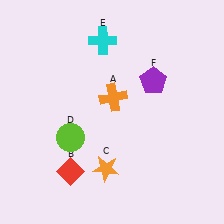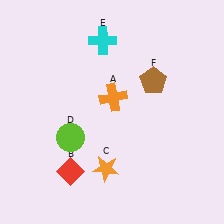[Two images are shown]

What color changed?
The pentagon (F) changed from purple in Image 1 to brown in Image 2.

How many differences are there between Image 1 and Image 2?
There is 1 difference between the two images.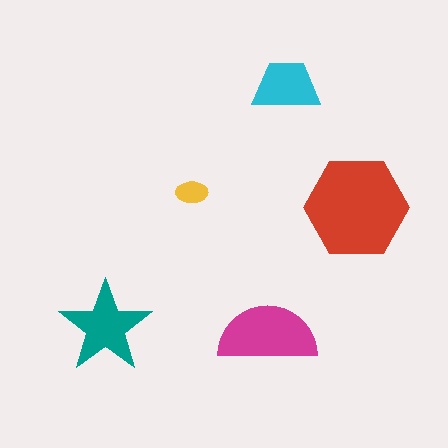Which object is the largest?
The red hexagon.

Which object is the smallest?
The yellow ellipse.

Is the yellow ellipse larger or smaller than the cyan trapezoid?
Smaller.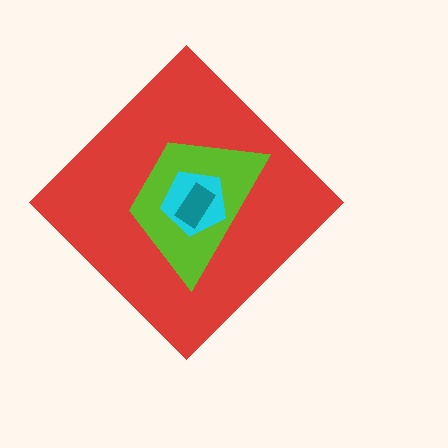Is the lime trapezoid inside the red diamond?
Yes.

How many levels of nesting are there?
4.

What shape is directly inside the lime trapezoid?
The cyan pentagon.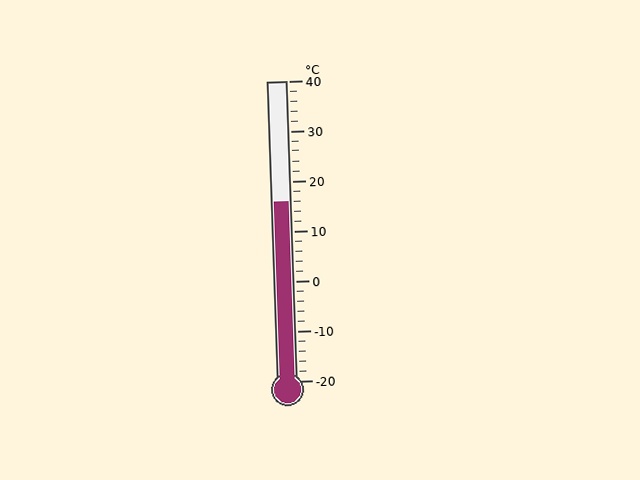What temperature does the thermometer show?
The thermometer shows approximately 16°C.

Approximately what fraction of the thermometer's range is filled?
The thermometer is filled to approximately 60% of its range.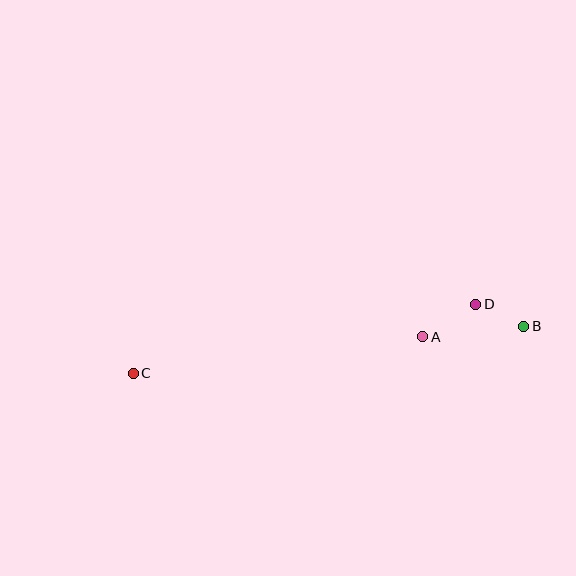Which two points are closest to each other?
Points B and D are closest to each other.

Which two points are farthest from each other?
Points B and C are farthest from each other.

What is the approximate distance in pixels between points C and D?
The distance between C and D is approximately 349 pixels.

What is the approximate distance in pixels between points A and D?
The distance between A and D is approximately 62 pixels.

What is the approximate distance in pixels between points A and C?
The distance between A and C is approximately 292 pixels.